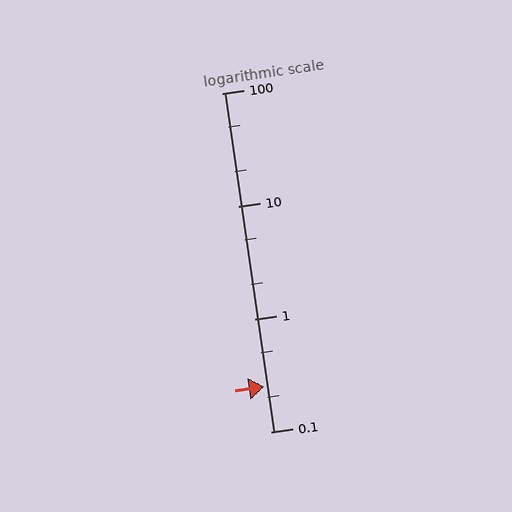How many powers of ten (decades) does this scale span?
The scale spans 3 decades, from 0.1 to 100.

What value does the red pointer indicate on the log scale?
The pointer indicates approximately 0.25.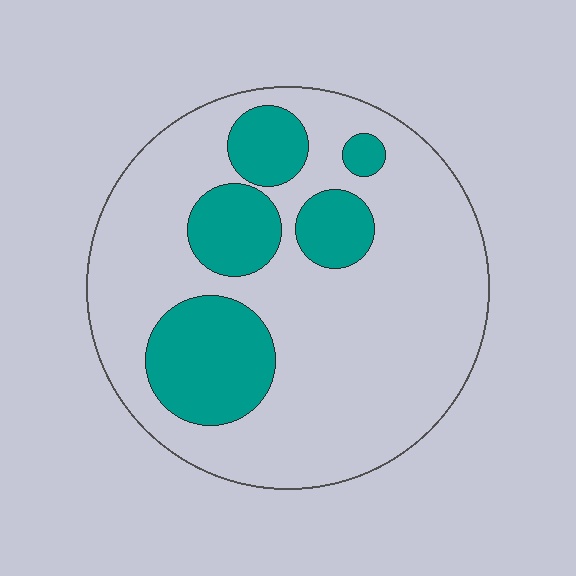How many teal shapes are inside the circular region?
5.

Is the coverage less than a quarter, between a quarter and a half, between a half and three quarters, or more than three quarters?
Between a quarter and a half.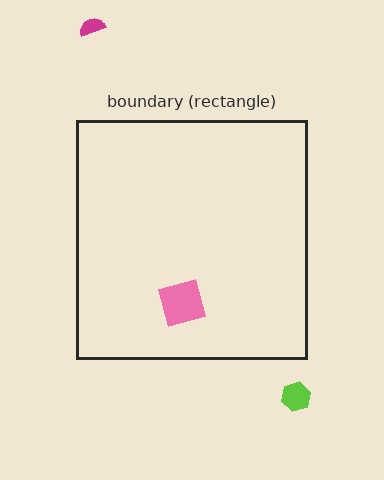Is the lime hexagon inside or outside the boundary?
Outside.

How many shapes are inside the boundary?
1 inside, 2 outside.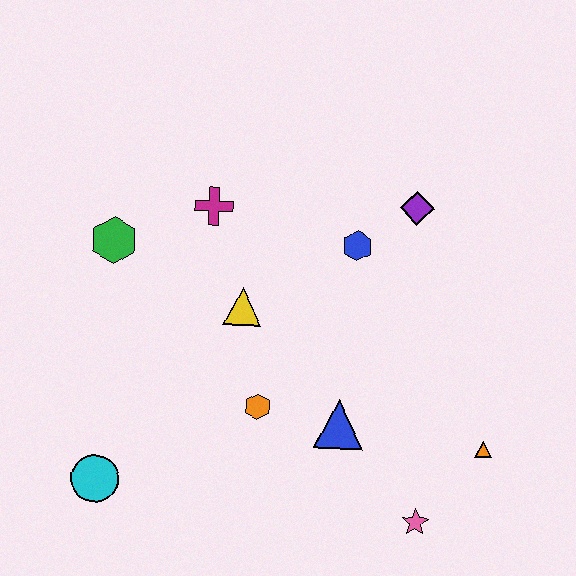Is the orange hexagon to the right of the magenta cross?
Yes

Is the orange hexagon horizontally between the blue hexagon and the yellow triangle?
Yes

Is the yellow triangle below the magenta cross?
Yes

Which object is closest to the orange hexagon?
The blue triangle is closest to the orange hexagon.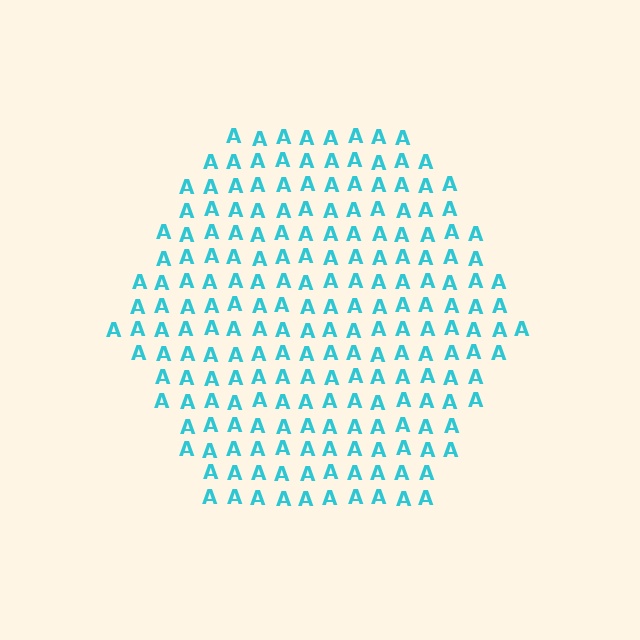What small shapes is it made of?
It is made of small letter A's.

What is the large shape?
The large shape is a hexagon.